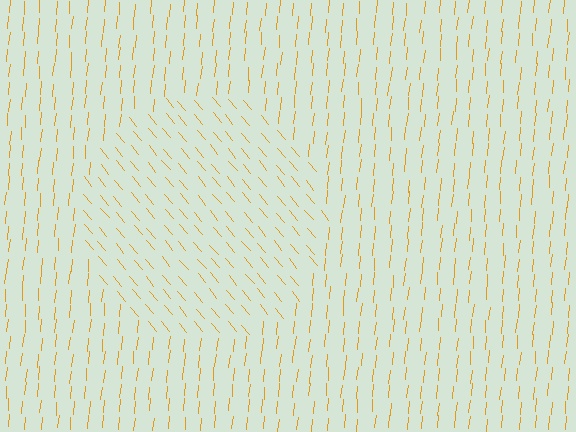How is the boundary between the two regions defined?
The boundary is defined purely by a change in line orientation (approximately 45 degrees difference). All lines are the same color and thickness.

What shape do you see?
I see a circle.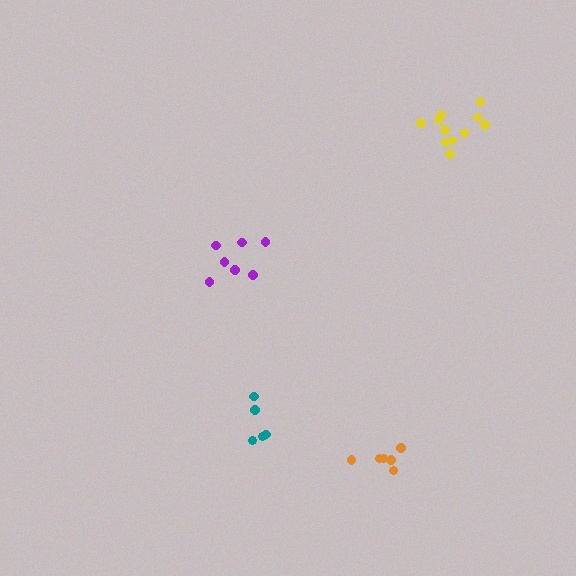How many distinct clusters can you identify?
There are 4 distinct clusters.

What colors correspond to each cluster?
The clusters are colored: teal, purple, yellow, orange.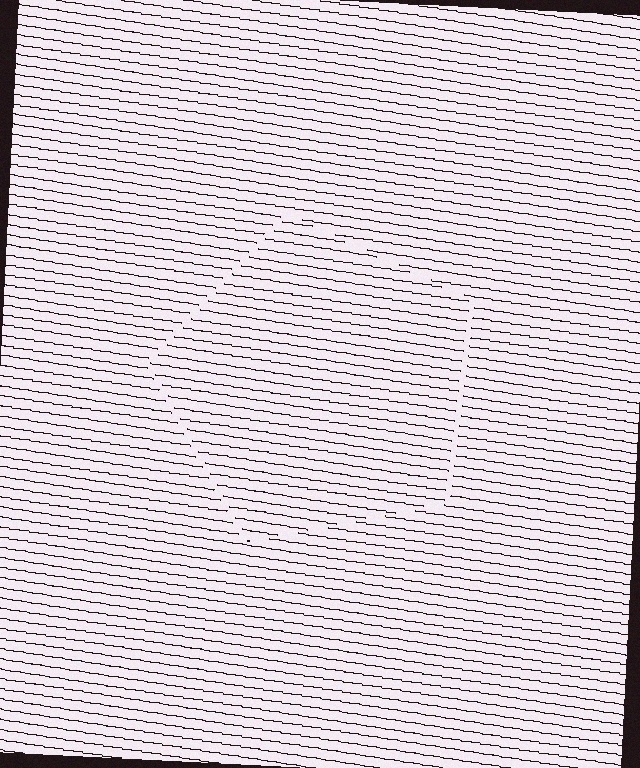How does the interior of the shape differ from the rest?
The interior of the shape contains the same grating, shifted by half a period — the contour is defined by the phase discontinuity where line-ends from the inner and outer gratings abut.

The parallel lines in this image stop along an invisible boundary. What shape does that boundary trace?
An illusory pentagon. The interior of the shape contains the same grating, shifted by half a period — the contour is defined by the phase discontinuity where line-ends from the inner and outer gratings abut.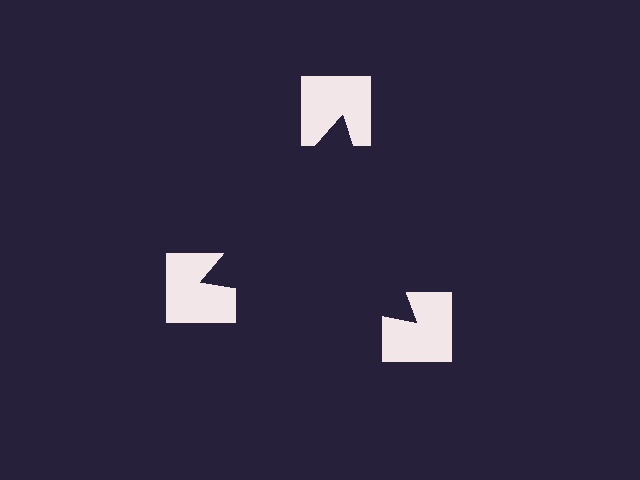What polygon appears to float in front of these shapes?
An illusory triangle — its edges are inferred from the aligned wedge cuts in the notched squares, not physically drawn.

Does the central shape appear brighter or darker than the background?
It typically appears slightly darker than the background, even though no actual brightness change is drawn.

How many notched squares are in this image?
There are 3 — one at each vertex of the illusory triangle.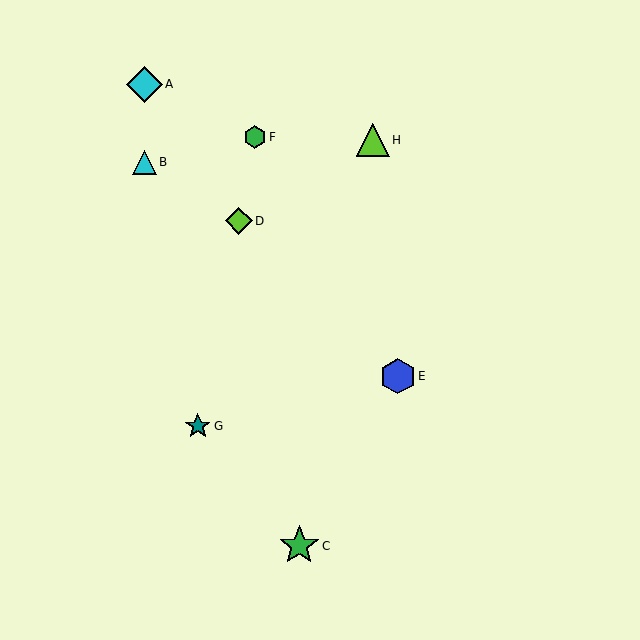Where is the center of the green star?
The center of the green star is at (299, 546).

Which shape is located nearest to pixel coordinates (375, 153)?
The lime triangle (labeled H) at (373, 140) is nearest to that location.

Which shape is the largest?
The green star (labeled C) is the largest.